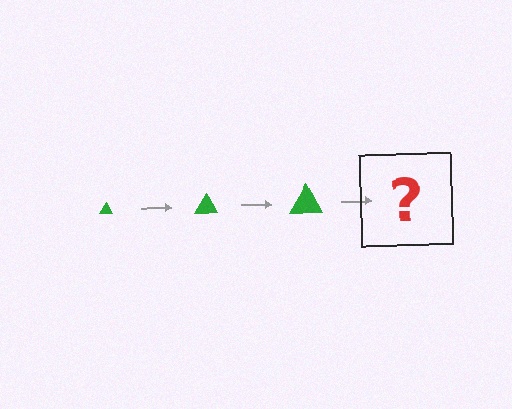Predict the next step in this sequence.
The next step is a green triangle, larger than the previous one.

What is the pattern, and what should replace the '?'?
The pattern is that the triangle gets progressively larger each step. The '?' should be a green triangle, larger than the previous one.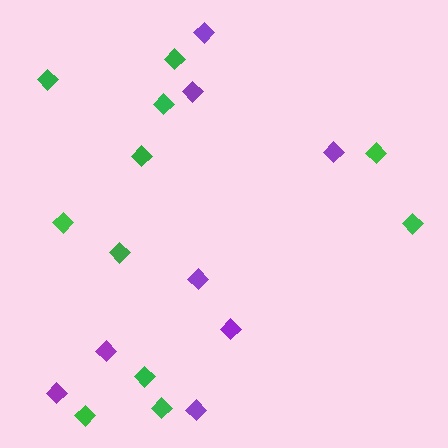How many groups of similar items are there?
There are 2 groups: one group of purple diamonds (8) and one group of green diamonds (11).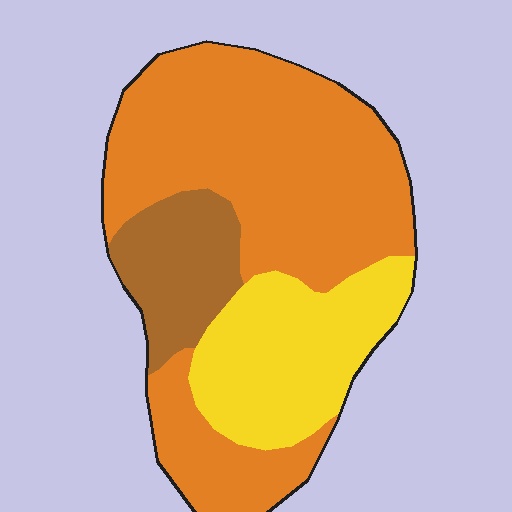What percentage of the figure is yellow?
Yellow covers 25% of the figure.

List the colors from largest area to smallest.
From largest to smallest: orange, yellow, brown.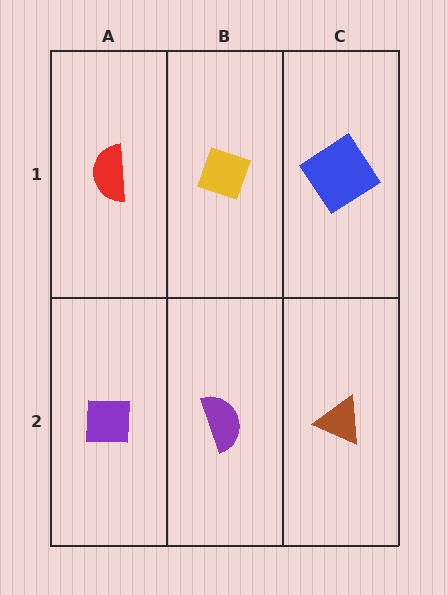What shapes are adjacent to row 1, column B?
A purple semicircle (row 2, column B), a red semicircle (row 1, column A), a blue diamond (row 1, column C).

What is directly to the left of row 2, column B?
A purple square.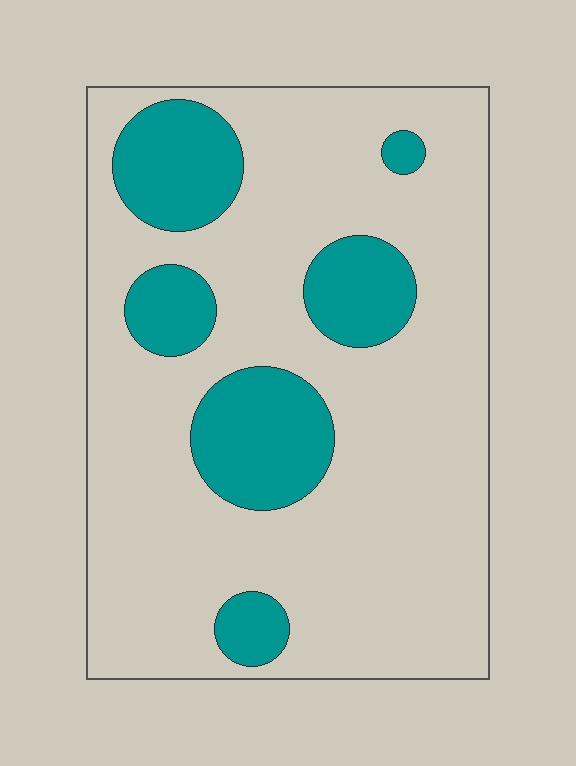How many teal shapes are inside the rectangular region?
6.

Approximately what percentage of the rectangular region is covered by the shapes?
Approximately 20%.